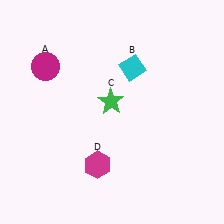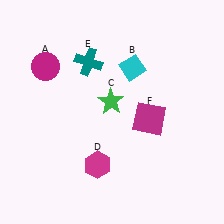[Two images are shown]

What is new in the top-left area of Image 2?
A teal cross (E) was added in the top-left area of Image 2.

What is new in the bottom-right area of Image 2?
A magenta square (F) was added in the bottom-right area of Image 2.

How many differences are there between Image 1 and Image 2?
There are 2 differences between the two images.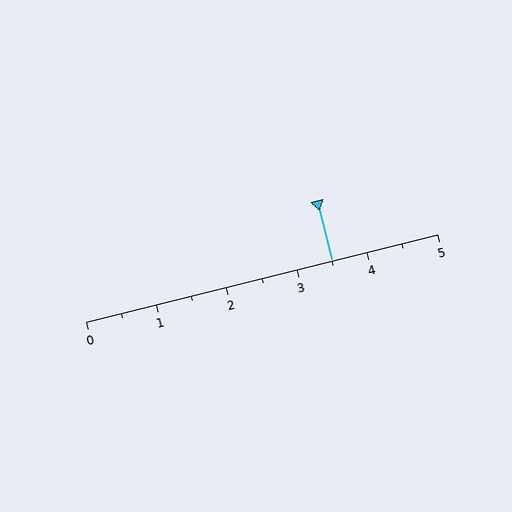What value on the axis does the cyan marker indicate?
The marker indicates approximately 3.5.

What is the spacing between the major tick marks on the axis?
The major ticks are spaced 1 apart.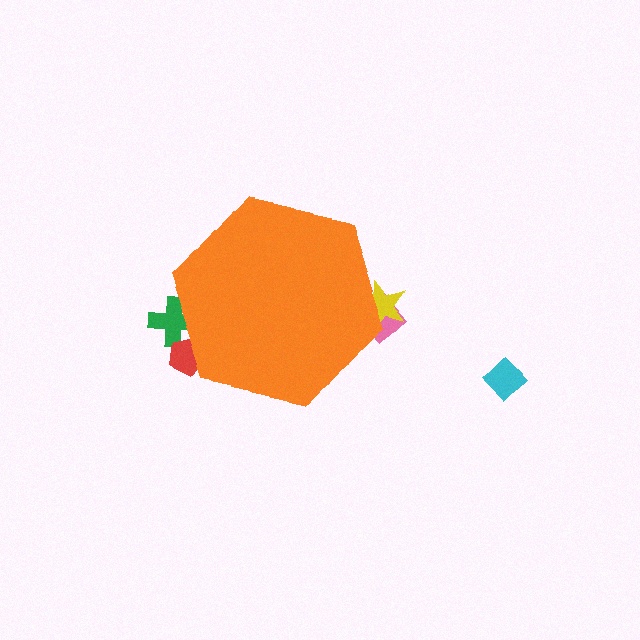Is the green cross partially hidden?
Yes, the green cross is partially hidden behind the orange hexagon.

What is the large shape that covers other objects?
An orange hexagon.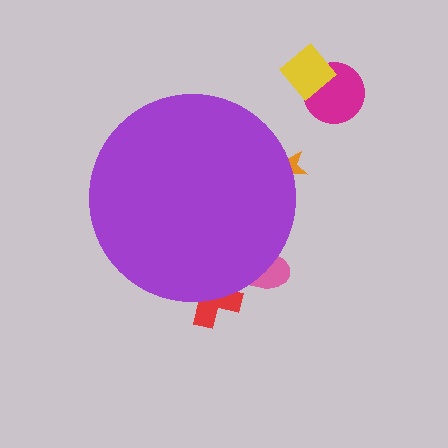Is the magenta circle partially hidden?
No, the magenta circle is fully visible.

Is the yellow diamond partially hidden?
No, the yellow diamond is fully visible.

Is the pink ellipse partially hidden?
Yes, the pink ellipse is partially hidden behind the purple circle.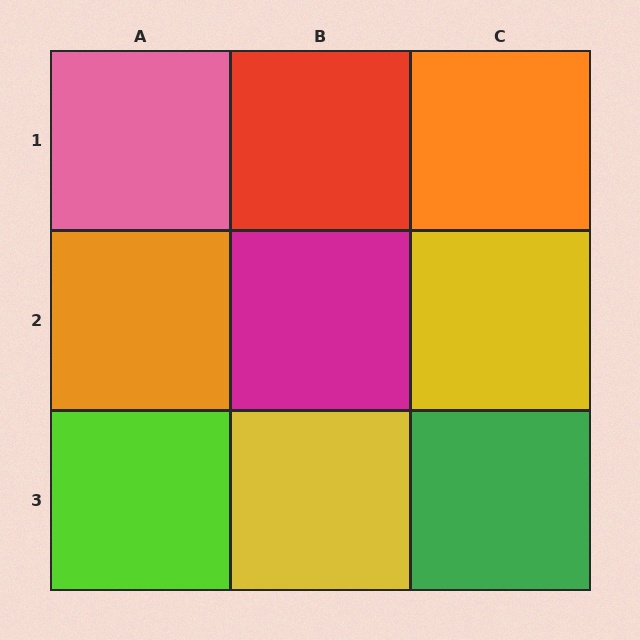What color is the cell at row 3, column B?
Yellow.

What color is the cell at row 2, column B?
Magenta.